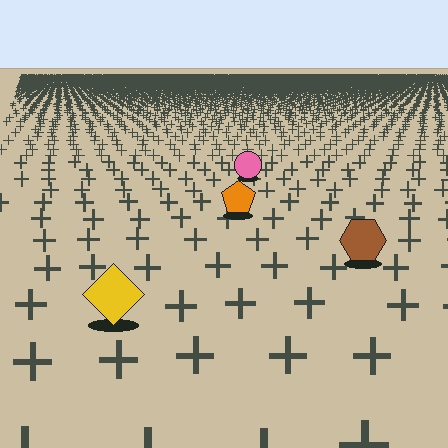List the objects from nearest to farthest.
From nearest to farthest: the yellow diamond, the brown hexagon, the orange pentagon, the pink circle.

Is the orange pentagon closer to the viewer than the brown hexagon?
No. The brown hexagon is closer — you can tell from the texture gradient: the ground texture is coarser near it.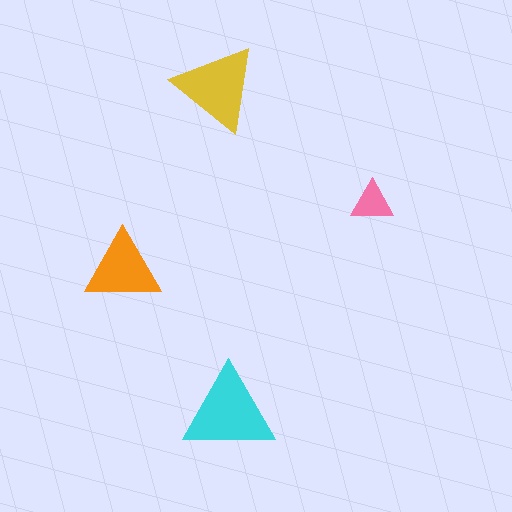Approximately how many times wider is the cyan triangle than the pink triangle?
About 2 times wider.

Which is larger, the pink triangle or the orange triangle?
The orange one.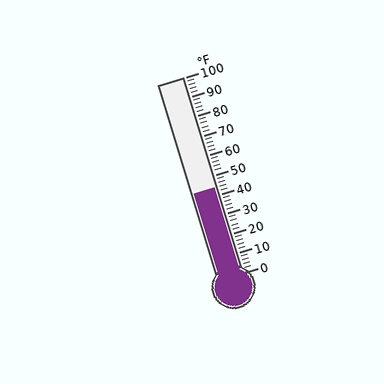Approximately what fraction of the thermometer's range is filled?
The thermometer is filled to approximately 45% of its range.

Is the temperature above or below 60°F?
The temperature is below 60°F.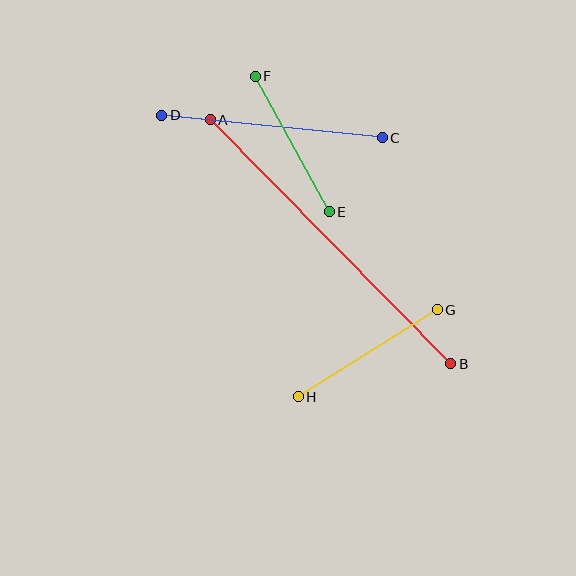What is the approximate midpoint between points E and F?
The midpoint is at approximately (292, 144) pixels.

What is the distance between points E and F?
The distance is approximately 154 pixels.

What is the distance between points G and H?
The distance is approximately 164 pixels.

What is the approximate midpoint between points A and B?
The midpoint is at approximately (330, 242) pixels.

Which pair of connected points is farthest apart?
Points A and B are farthest apart.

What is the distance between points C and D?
The distance is approximately 222 pixels.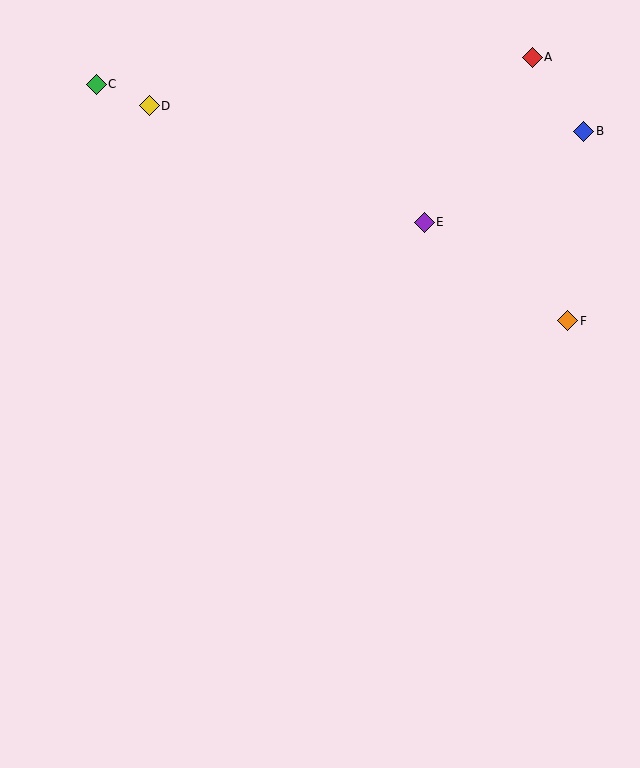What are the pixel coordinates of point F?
Point F is at (568, 321).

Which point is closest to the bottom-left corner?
Point D is closest to the bottom-left corner.